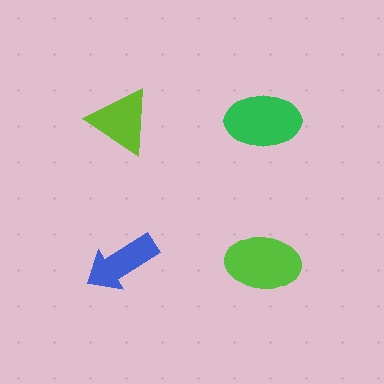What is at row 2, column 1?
A blue arrow.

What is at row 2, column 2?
A lime ellipse.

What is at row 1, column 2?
A green ellipse.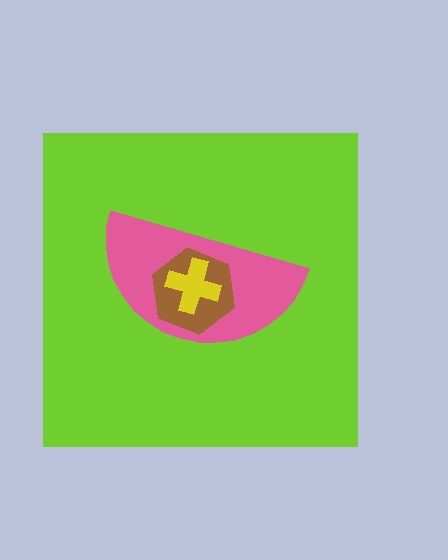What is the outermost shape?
The lime square.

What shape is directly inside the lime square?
The pink semicircle.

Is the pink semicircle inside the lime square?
Yes.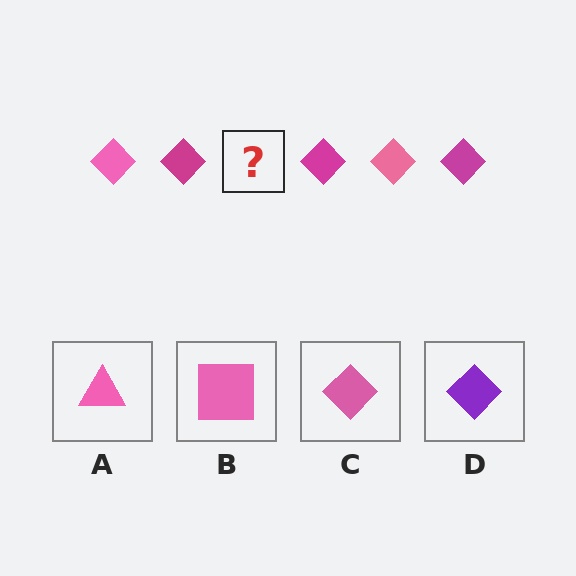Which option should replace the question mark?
Option C.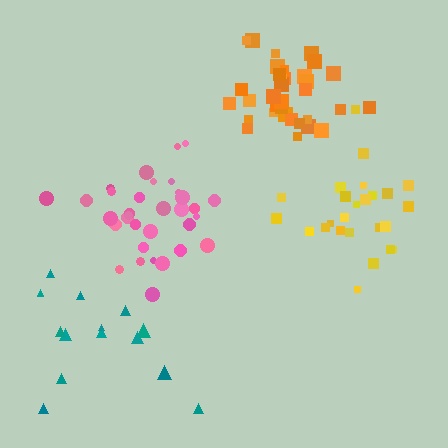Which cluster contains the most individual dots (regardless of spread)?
Orange (35).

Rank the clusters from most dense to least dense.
orange, pink, yellow, teal.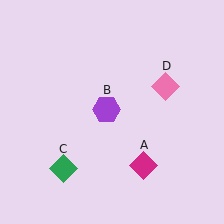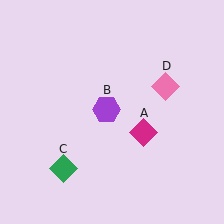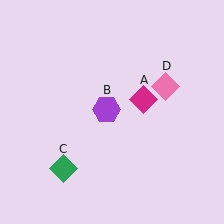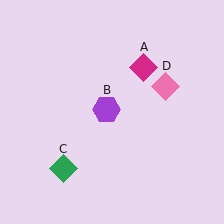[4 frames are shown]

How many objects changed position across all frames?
1 object changed position: magenta diamond (object A).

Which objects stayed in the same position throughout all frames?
Purple hexagon (object B) and green diamond (object C) and pink diamond (object D) remained stationary.